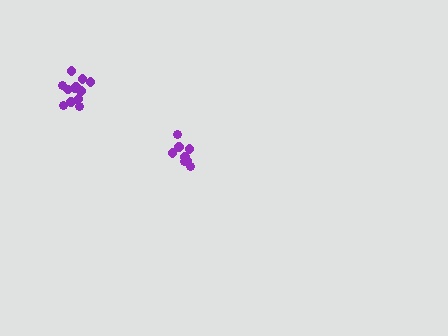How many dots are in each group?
Group 1: 12 dots, Group 2: 8 dots (20 total).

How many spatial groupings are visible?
There are 2 spatial groupings.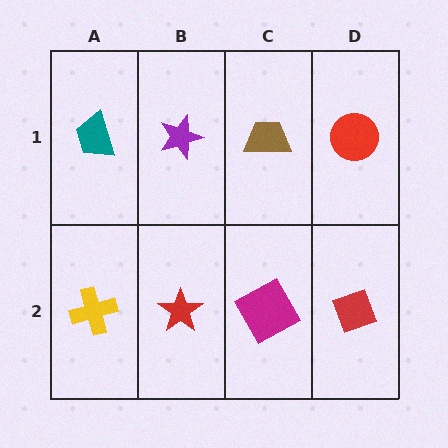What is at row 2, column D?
A red diamond.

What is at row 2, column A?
A yellow cross.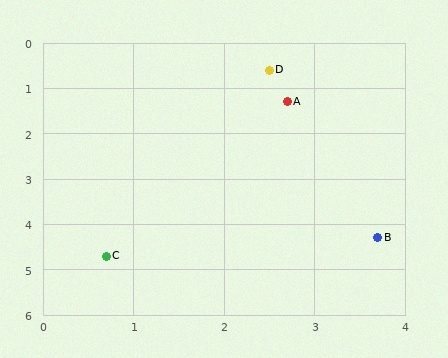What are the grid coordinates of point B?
Point B is at approximately (3.7, 4.3).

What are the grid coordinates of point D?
Point D is at approximately (2.5, 0.6).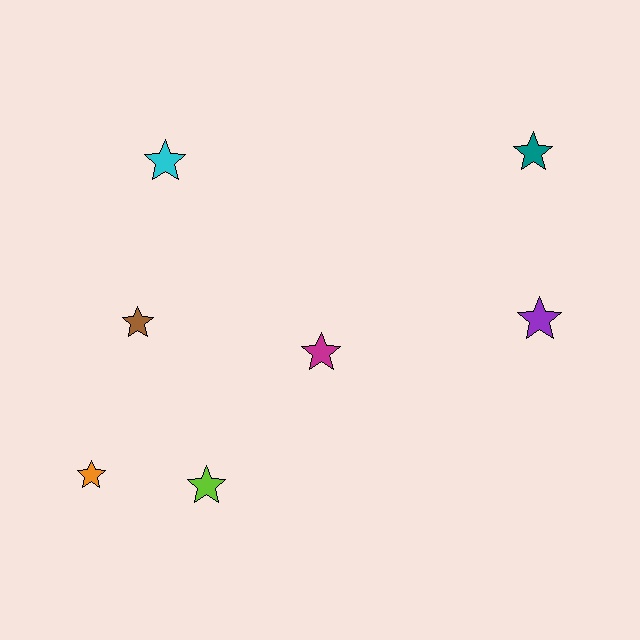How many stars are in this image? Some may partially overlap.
There are 7 stars.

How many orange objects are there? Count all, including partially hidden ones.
There is 1 orange object.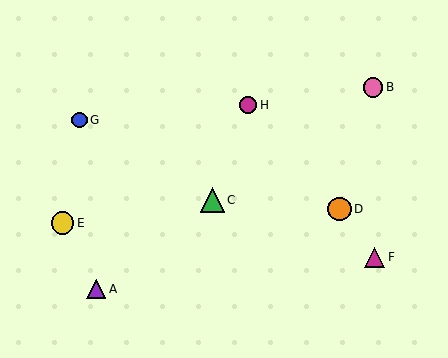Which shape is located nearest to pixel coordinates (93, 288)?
The purple triangle (labeled A) at (96, 289) is nearest to that location.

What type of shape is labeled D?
Shape D is an orange circle.